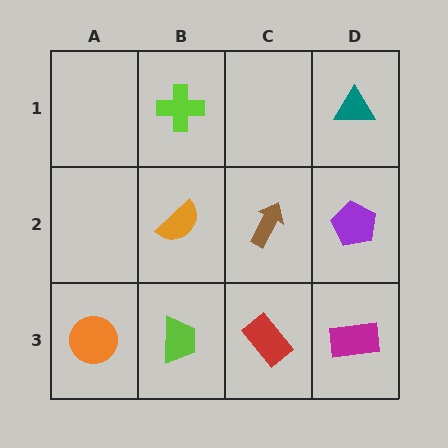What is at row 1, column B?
A lime cross.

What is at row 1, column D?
A teal triangle.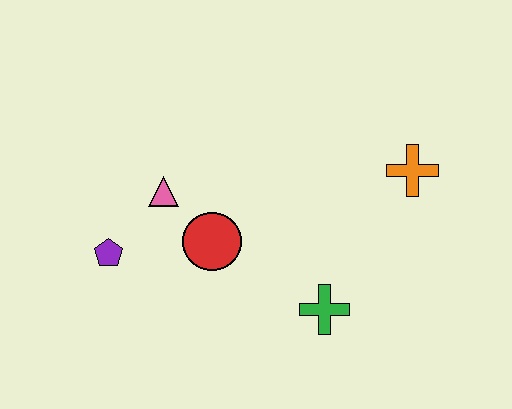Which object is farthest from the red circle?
The orange cross is farthest from the red circle.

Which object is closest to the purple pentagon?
The pink triangle is closest to the purple pentagon.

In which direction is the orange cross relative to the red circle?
The orange cross is to the right of the red circle.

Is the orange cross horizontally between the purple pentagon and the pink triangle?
No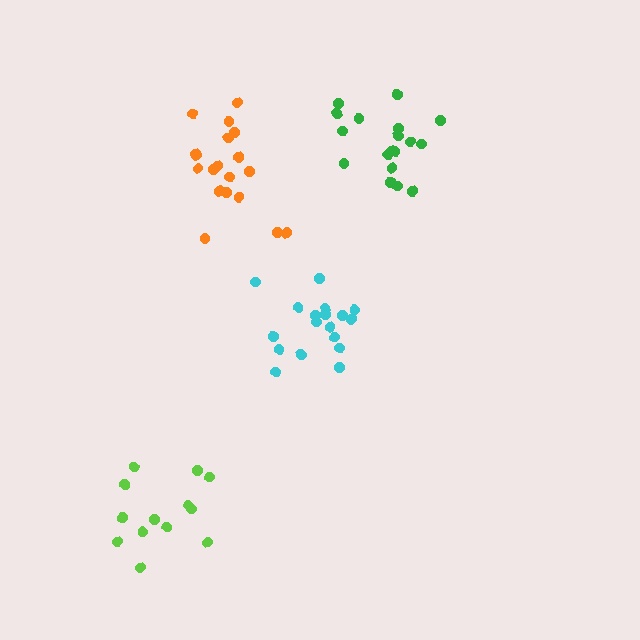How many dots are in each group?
Group 1: 19 dots, Group 2: 13 dots, Group 3: 18 dots, Group 4: 18 dots (68 total).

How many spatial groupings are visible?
There are 4 spatial groupings.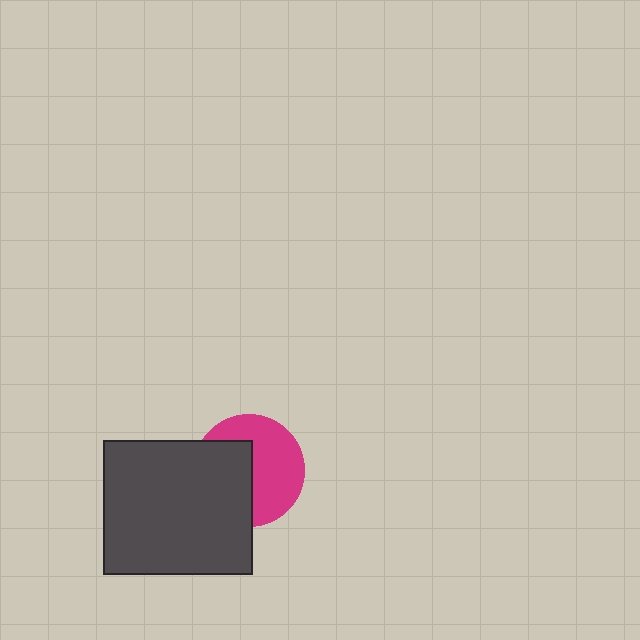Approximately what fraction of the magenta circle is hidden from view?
Roughly 46% of the magenta circle is hidden behind the dark gray rectangle.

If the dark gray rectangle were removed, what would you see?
You would see the complete magenta circle.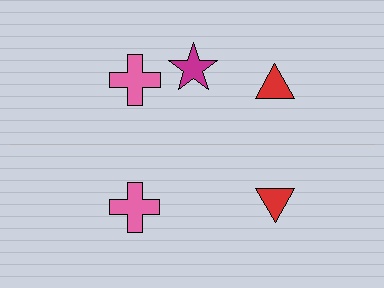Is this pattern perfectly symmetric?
No, the pattern is not perfectly symmetric. A magenta star is missing from the bottom side.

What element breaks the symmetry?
A magenta star is missing from the bottom side.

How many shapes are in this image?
There are 5 shapes in this image.